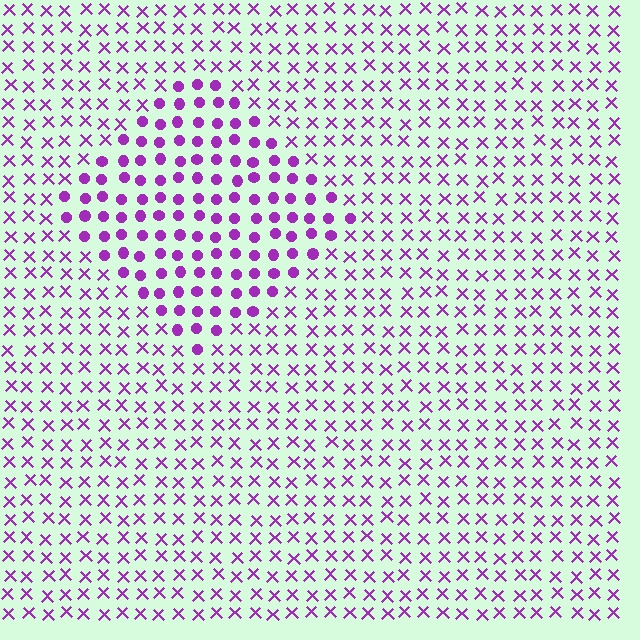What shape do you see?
I see a diamond.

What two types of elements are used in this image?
The image uses circles inside the diamond region and X marks outside it.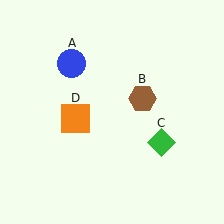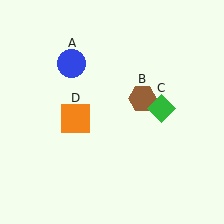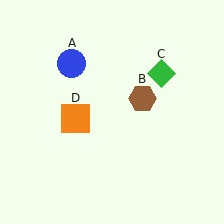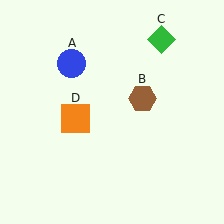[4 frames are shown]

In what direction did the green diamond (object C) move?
The green diamond (object C) moved up.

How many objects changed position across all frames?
1 object changed position: green diamond (object C).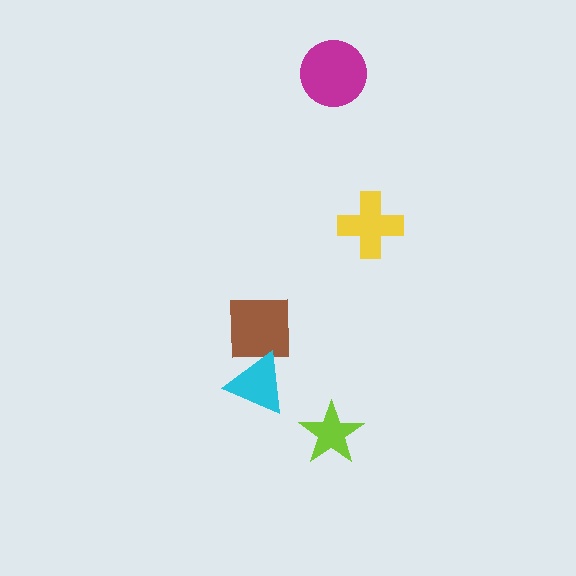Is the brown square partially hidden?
Yes, it is partially covered by another shape.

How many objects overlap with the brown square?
1 object overlaps with the brown square.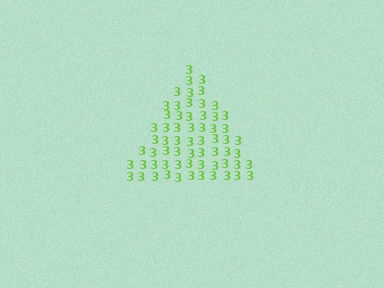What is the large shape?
The large shape is a triangle.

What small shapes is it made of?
It is made of small digit 3's.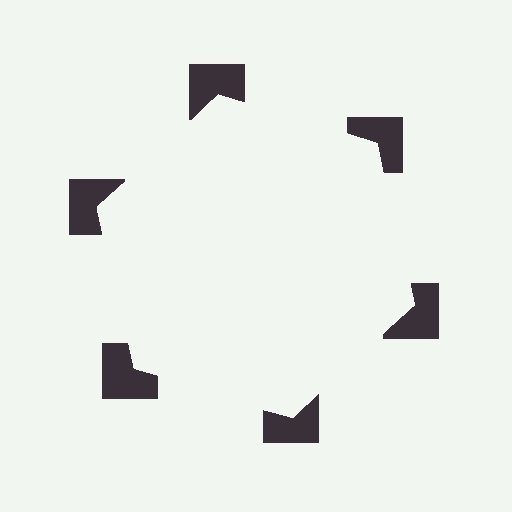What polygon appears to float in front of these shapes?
An illusory hexagon — its edges are inferred from the aligned wedge cuts in the notched squares, not physically drawn.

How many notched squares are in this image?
There are 6 — one at each vertex of the illusory hexagon.